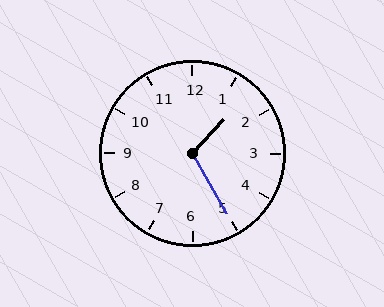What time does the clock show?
1:25.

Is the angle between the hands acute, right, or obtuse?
It is obtuse.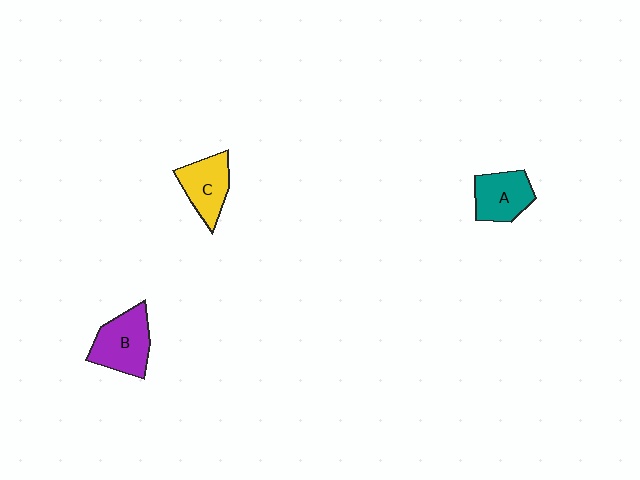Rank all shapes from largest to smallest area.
From largest to smallest: B (purple), A (teal), C (yellow).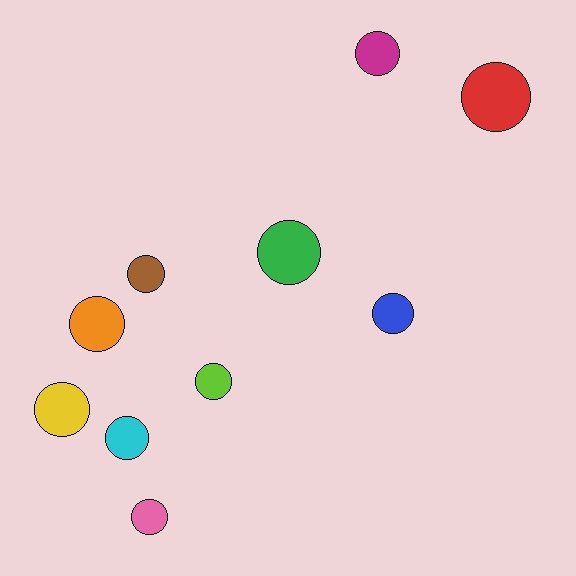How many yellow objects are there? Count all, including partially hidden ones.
There is 1 yellow object.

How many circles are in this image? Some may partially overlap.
There are 10 circles.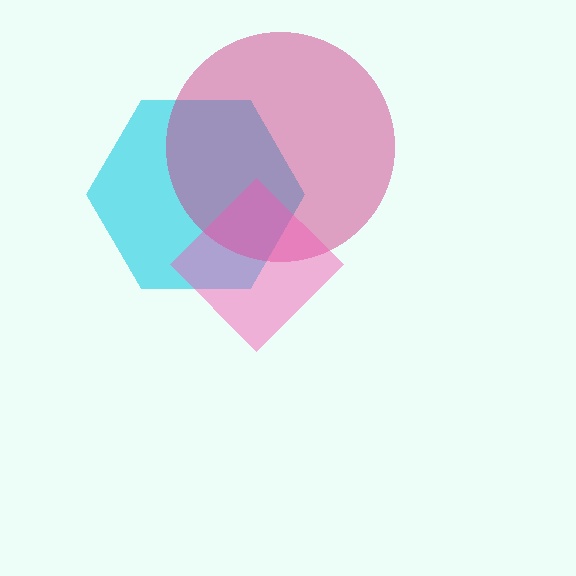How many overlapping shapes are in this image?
There are 3 overlapping shapes in the image.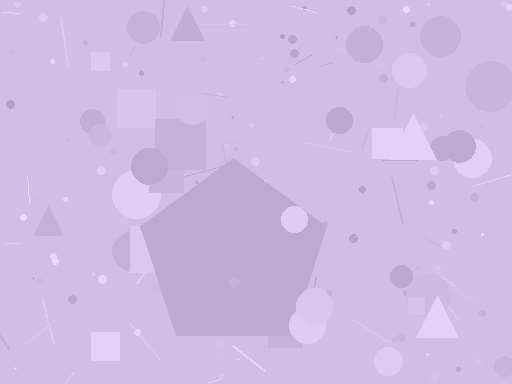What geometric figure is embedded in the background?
A pentagon is embedded in the background.